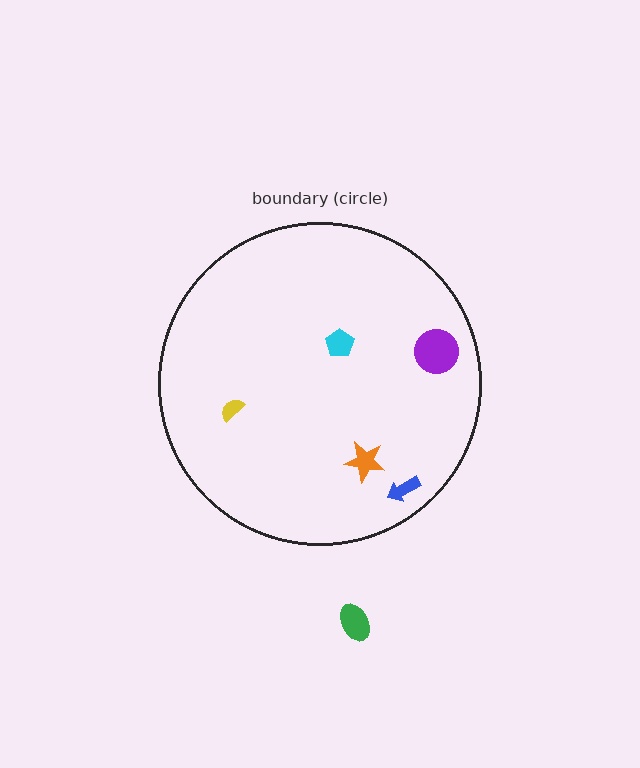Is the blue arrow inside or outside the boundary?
Inside.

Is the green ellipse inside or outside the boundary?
Outside.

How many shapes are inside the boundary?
5 inside, 1 outside.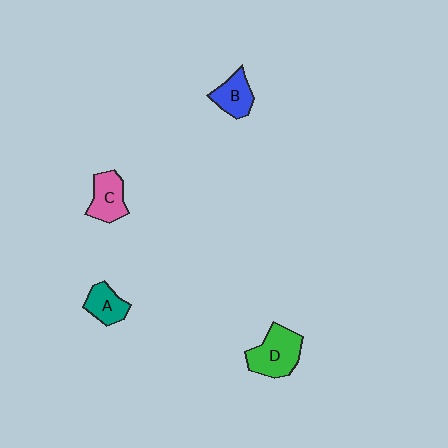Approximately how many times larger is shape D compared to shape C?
Approximately 1.4 times.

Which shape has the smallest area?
Shape A (teal).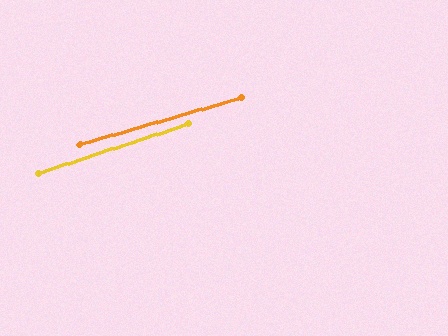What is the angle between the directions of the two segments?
Approximately 2 degrees.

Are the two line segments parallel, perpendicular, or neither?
Parallel — their directions differ by only 2.0°.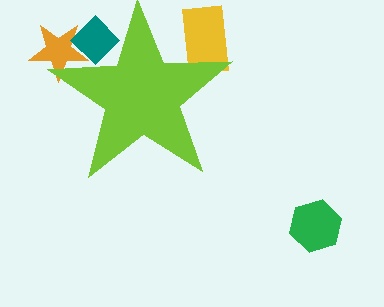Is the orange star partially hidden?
Yes, the orange star is partially hidden behind the lime star.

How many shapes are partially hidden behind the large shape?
3 shapes are partially hidden.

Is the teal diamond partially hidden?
Yes, the teal diamond is partially hidden behind the lime star.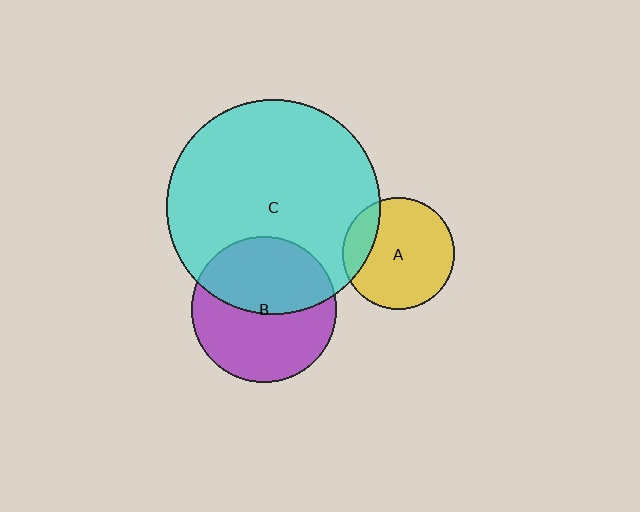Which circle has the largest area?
Circle C (cyan).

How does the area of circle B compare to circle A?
Approximately 1.7 times.